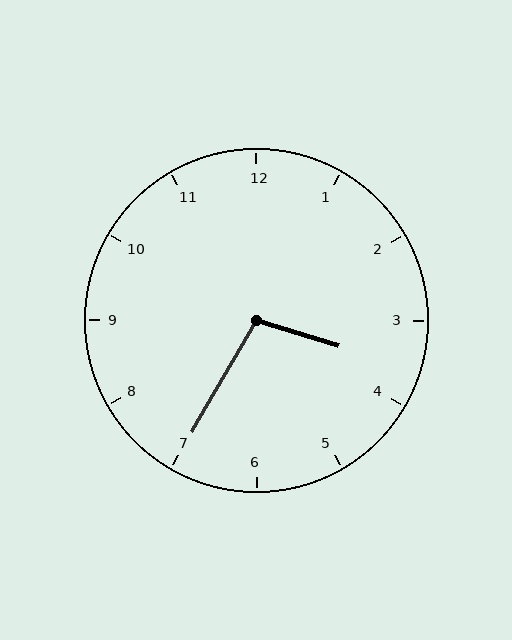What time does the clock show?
3:35.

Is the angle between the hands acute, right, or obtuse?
It is obtuse.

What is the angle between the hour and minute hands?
Approximately 102 degrees.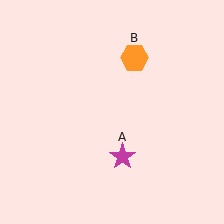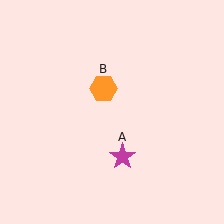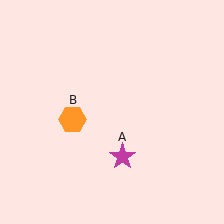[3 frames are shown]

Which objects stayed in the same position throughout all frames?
Magenta star (object A) remained stationary.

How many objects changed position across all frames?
1 object changed position: orange hexagon (object B).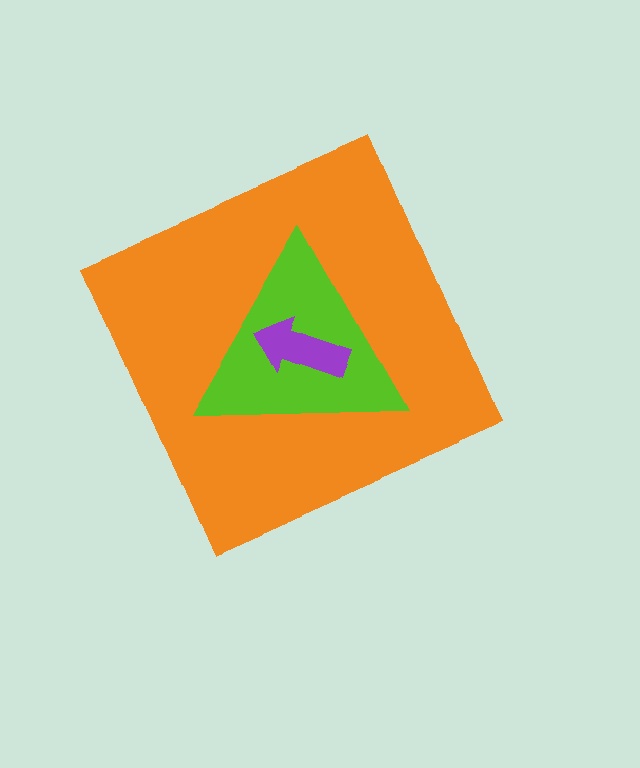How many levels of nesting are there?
3.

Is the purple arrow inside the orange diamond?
Yes.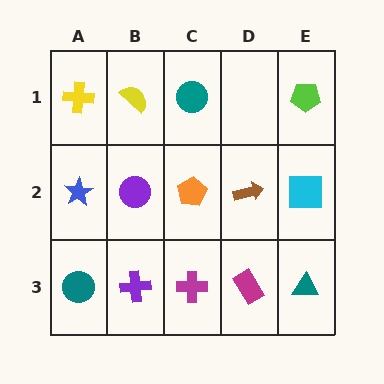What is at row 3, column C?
A magenta cross.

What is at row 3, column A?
A teal circle.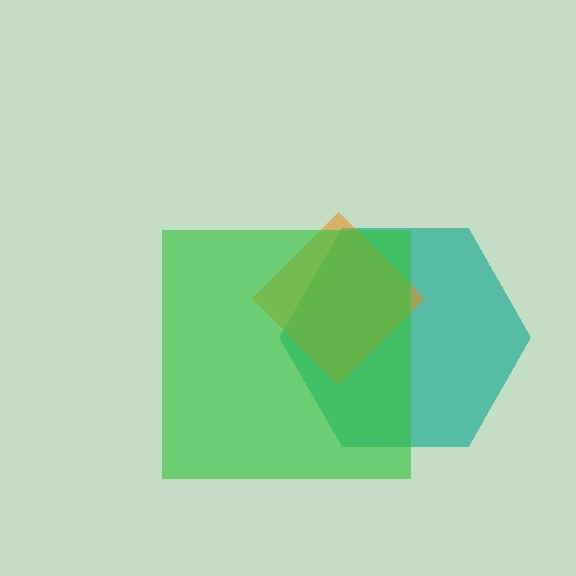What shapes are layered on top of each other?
The layered shapes are: a teal hexagon, an orange diamond, a green square.